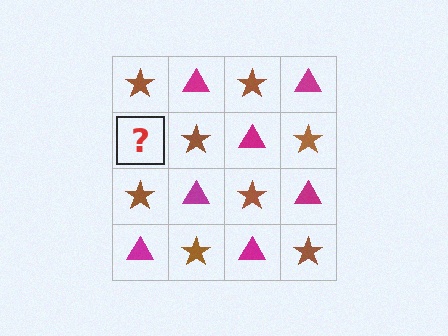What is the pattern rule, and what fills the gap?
The rule is that it alternates brown star and magenta triangle in a checkerboard pattern. The gap should be filled with a magenta triangle.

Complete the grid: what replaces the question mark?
The question mark should be replaced with a magenta triangle.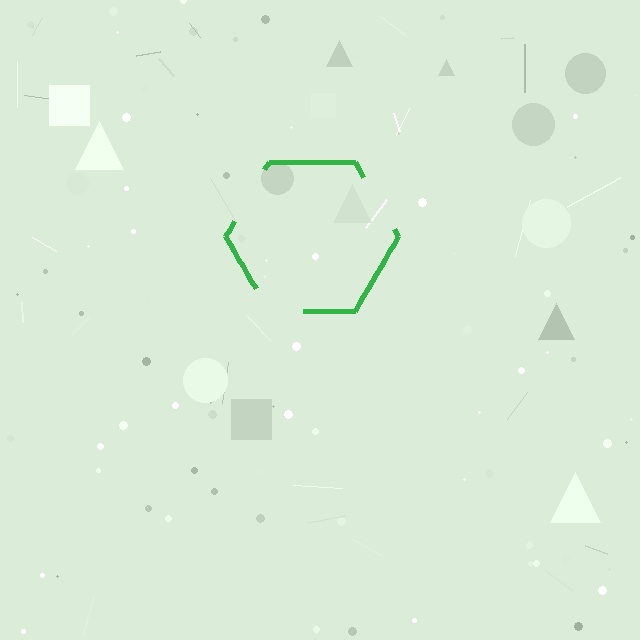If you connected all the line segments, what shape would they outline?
They would outline a hexagon.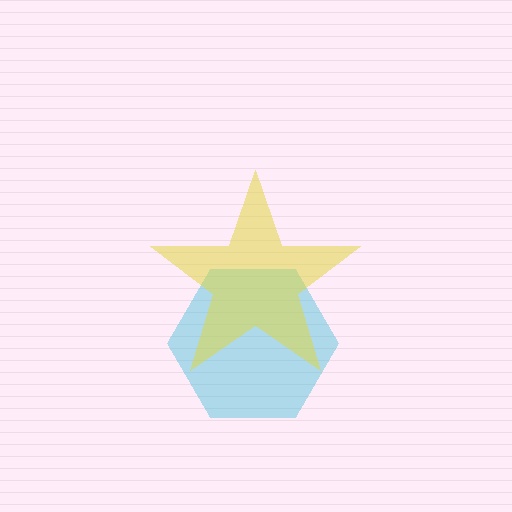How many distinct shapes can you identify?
There are 2 distinct shapes: a cyan hexagon, a yellow star.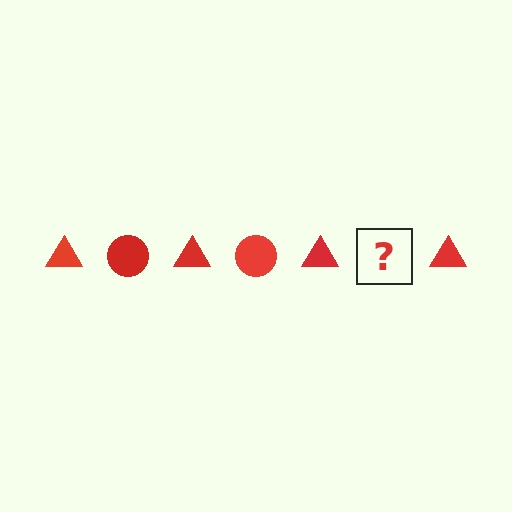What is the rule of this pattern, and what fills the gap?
The rule is that the pattern cycles through triangle, circle shapes in red. The gap should be filled with a red circle.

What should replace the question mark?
The question mark should be replaced with a red circle.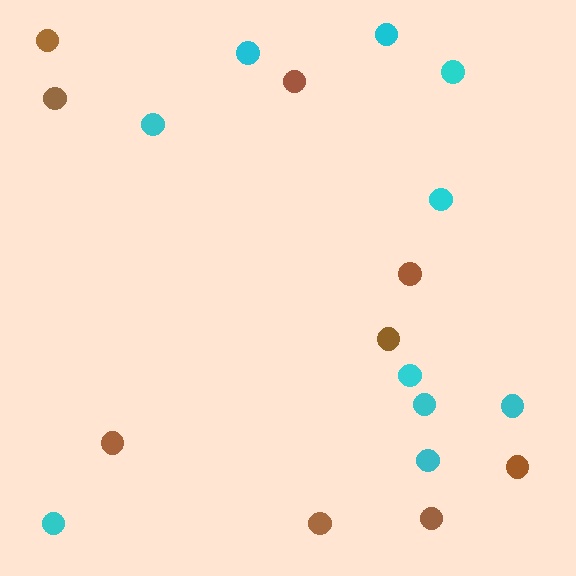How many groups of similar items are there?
There are 2 groups: one group of cyan circles (10) and one group of brown circles (9).